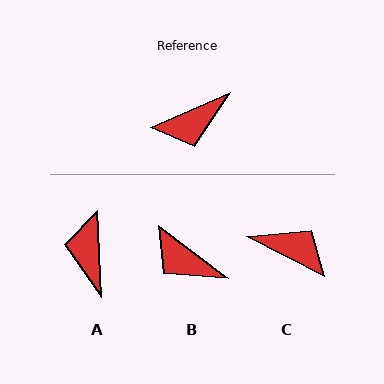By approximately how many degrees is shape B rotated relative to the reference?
Approximately 61 degrees clockwise.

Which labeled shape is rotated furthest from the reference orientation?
C, about 130 degrees away.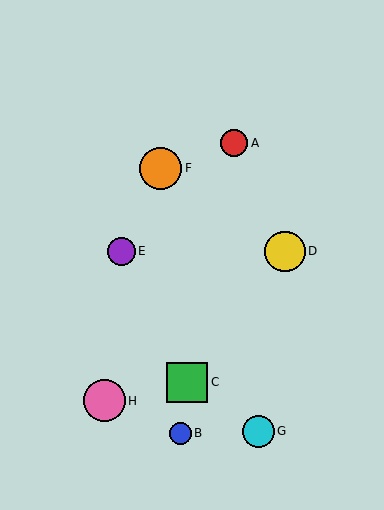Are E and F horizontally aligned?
No, E is at y≈251 and F is at y≈168.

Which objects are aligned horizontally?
Objects D, E are aligned horizontally.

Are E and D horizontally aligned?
Yes, both are at y≈251.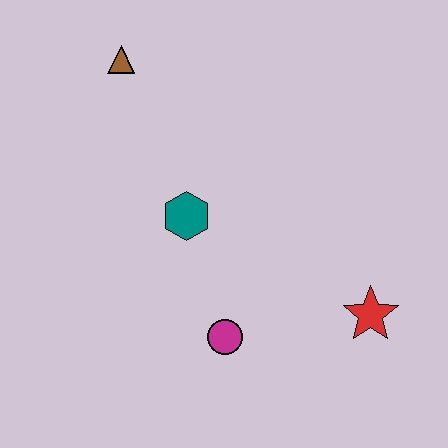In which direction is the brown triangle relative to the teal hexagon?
The brown triangle is above the teal hexagon.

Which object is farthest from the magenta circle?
The brown triangle is farthest from the magenta circle.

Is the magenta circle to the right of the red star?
No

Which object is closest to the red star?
The magenta circle is closest to the red star.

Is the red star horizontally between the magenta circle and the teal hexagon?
No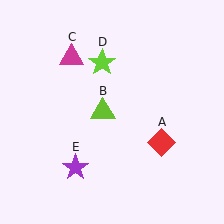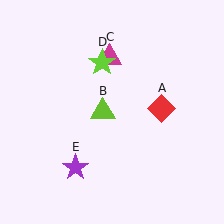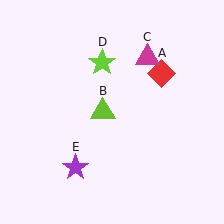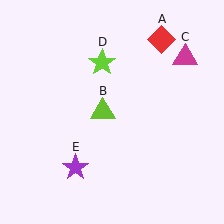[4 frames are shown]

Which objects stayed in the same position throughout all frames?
Lime triangle (object B) and lime star (object D) and purple star (object E) remained stationary.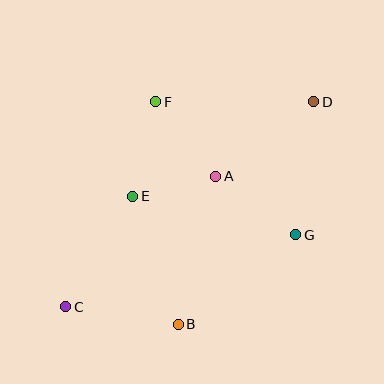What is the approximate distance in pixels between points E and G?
The distance between E and G is approximately 167 pixels.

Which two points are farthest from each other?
Points C and D are farthest from each other.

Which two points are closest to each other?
Points A and E are closest to each other.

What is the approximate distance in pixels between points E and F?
The distance between E and F is approximately 97 pixels.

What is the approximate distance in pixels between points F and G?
The distance between F and G is approximately 193 pixels.